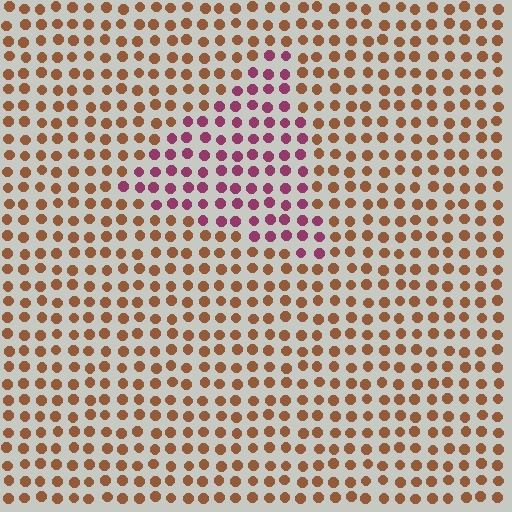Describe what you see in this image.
The image is filled with small brown elements in a uniform arrangement. A triangle-shaped region is visible where the elements are tinted to a slightly different hue, forming a subtle color boundary.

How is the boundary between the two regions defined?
The boundary is defined purely by a slight shift in hue (about 54 degrees). Spacing, size, and orientation are identical on both sides.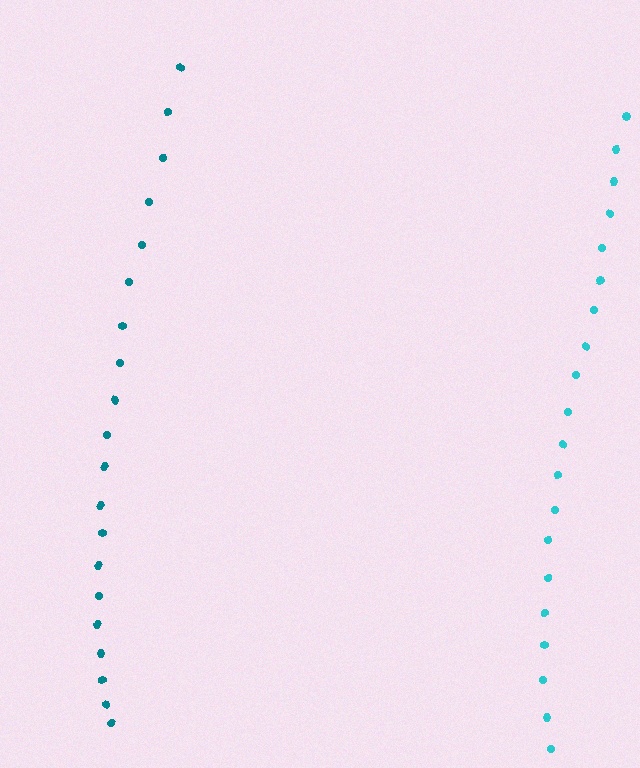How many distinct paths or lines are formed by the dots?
There are 2 distinct paths.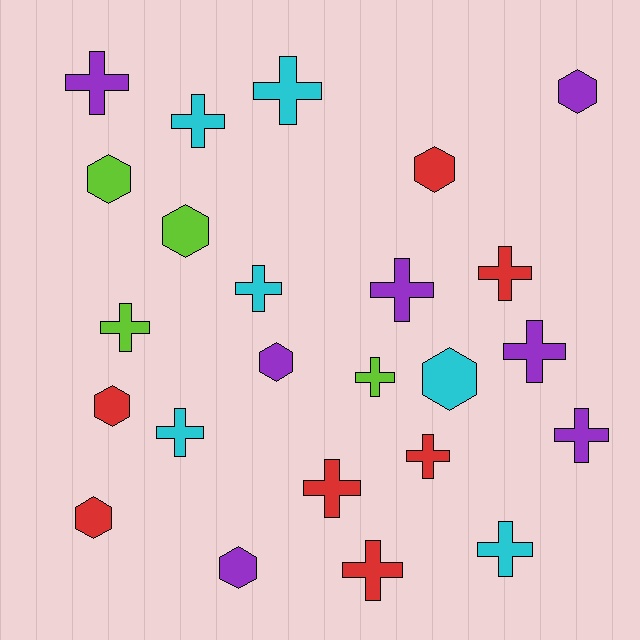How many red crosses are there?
There are 4 red crosses.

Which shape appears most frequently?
Cross, with 15 objects.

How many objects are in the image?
There are 24 objects.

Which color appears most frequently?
Red, with 7 objects.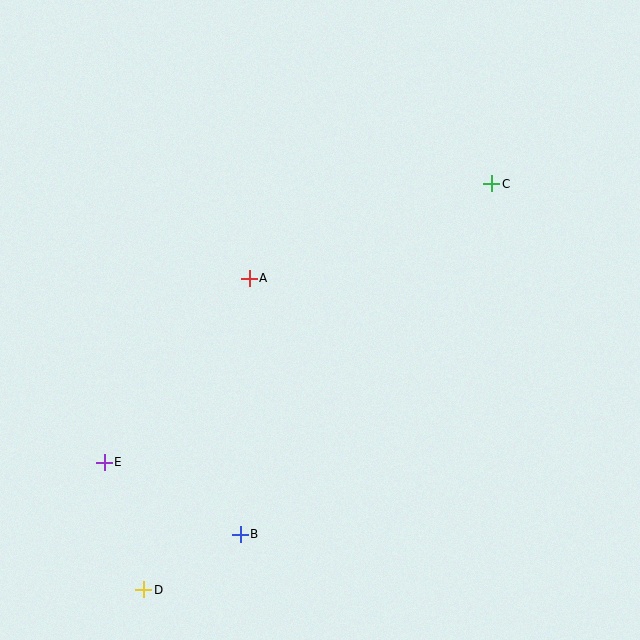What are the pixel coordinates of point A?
Point A is at (249, 278).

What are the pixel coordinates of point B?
Point B is at (240, 534).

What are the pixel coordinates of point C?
Point C is at (492, 184).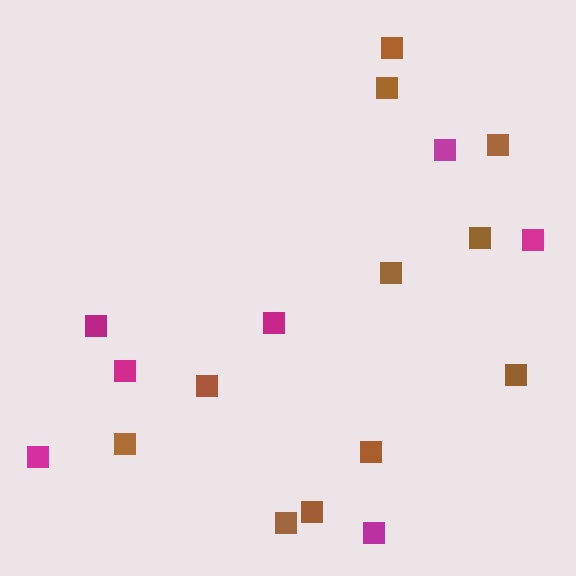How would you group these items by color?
There are 2 groups: one group of magenta squares (7) and one group of brown squares (11).